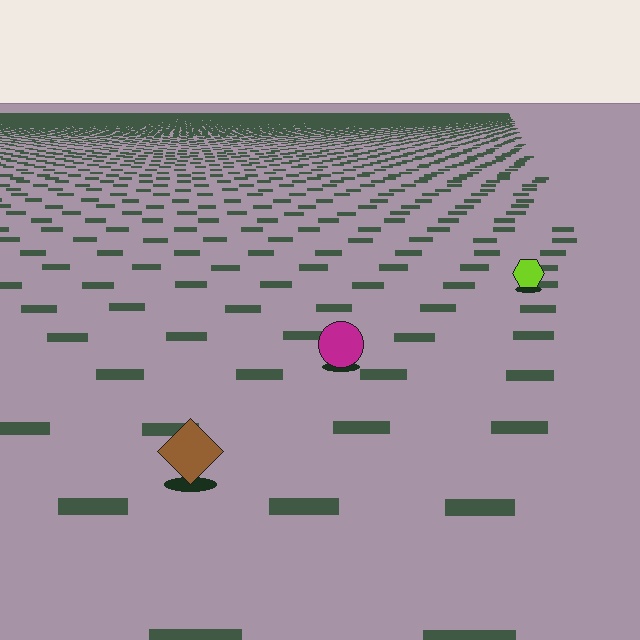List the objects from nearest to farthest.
From nearest to farthest: the brown diamond, the magenta circle, the lime hexagon.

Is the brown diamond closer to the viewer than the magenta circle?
Yes. The brown diamond is closer — you can tell from the texture gradient: the ground texture is coarser near it.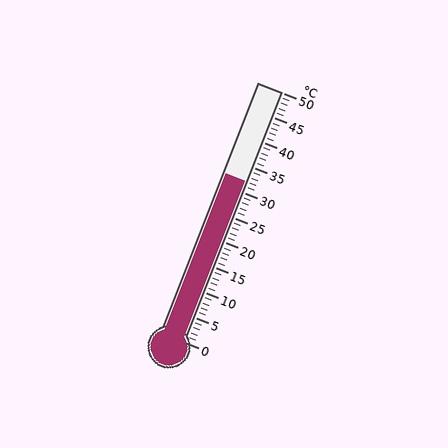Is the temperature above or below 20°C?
The temperature is above 20°C.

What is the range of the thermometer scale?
The thermometer scale ranges from 0°C to 50°C.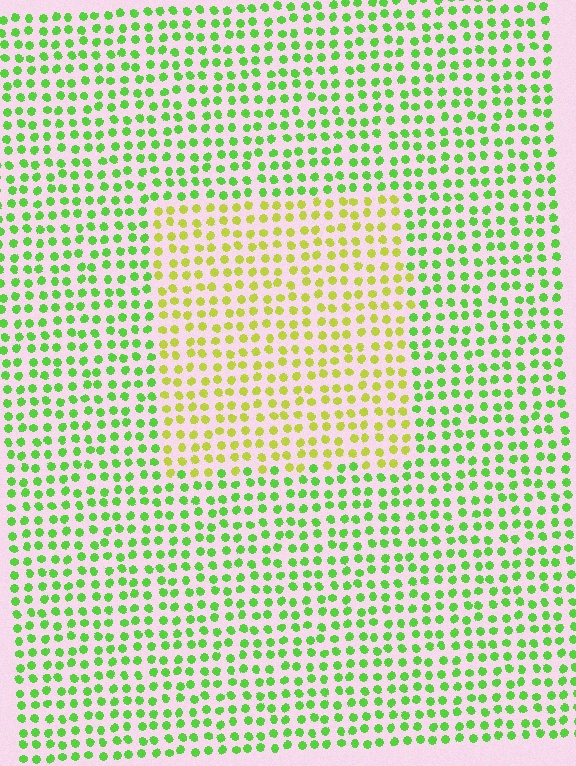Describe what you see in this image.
The image is filled with small lime elements in a uniform arrangement. A rectangle-shaped region is visible where the elements are tinted to a slightly different hue, forming a subtle color boundary.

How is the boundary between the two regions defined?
The boundary is defined purely by a slight shift in hue (about 41 degrees). Spacing, size, and orientation are identical on both sides.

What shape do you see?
I see a rectangle.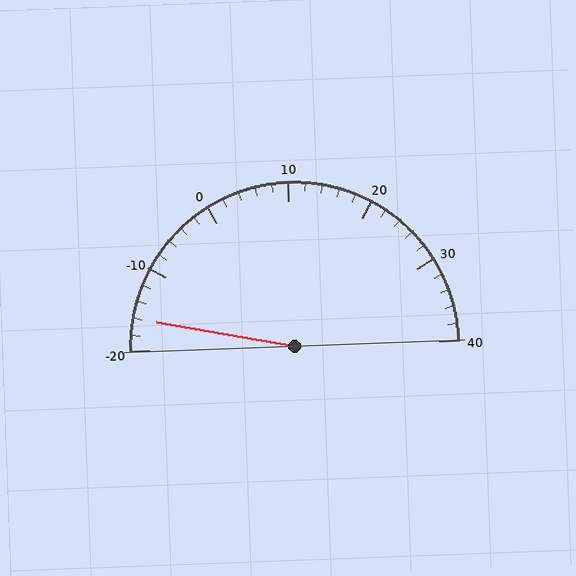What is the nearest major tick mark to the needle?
The nearest major tick mark is -20.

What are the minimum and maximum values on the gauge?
The gauge ranges from -20 to 40.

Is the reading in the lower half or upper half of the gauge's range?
The reading is in the lower half of the range (-20 to 40).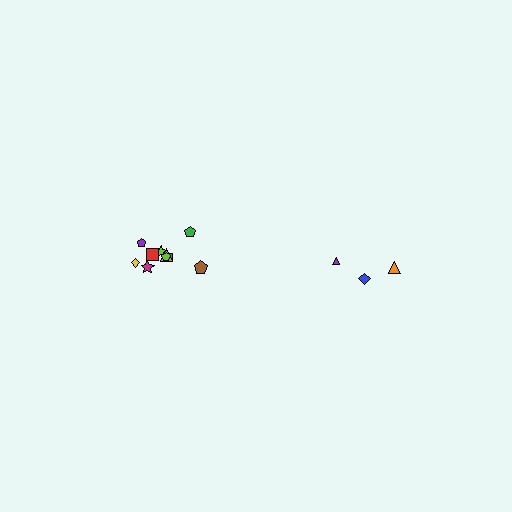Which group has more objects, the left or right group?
The left group.